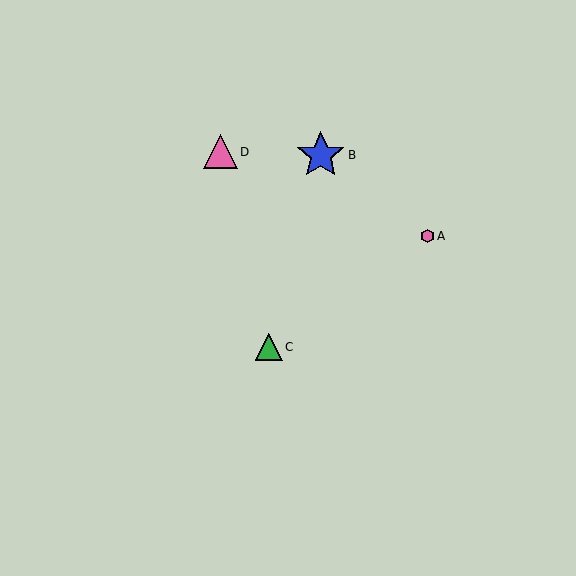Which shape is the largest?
The blue star (labeled B) is the largest.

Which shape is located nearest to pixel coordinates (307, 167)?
The blue star (labeled B) at (321, 155) is nearest to that location.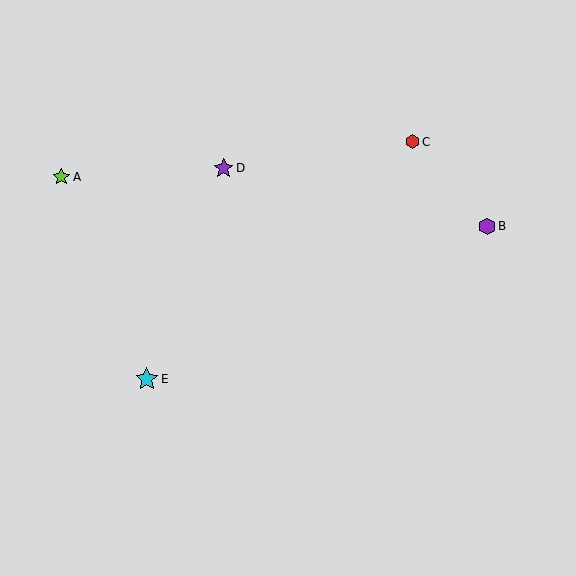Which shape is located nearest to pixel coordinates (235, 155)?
The purple star (labeled D) at (224, 168) is nearest to that location.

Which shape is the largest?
The cyan star (labeled E) is the largest.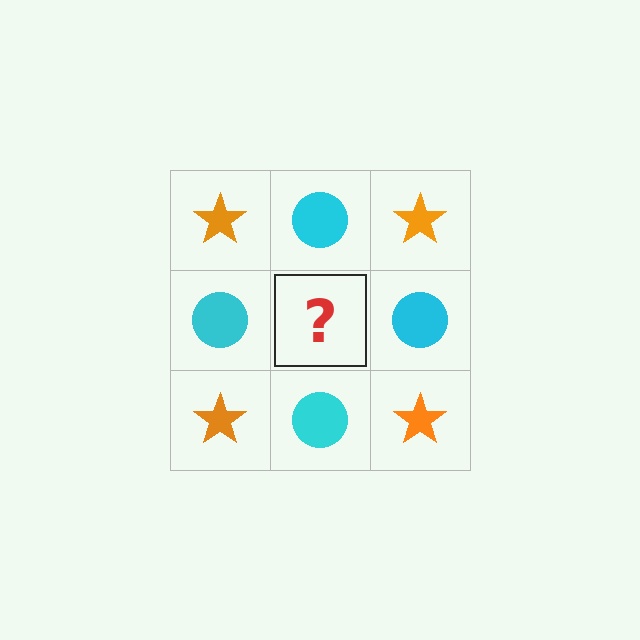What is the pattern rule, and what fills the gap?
The rule is that it alternates orange star and cyan circle in a checkerboard pattern. The gap should be filled with an orange star.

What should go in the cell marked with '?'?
The missing cell should contain an orange star.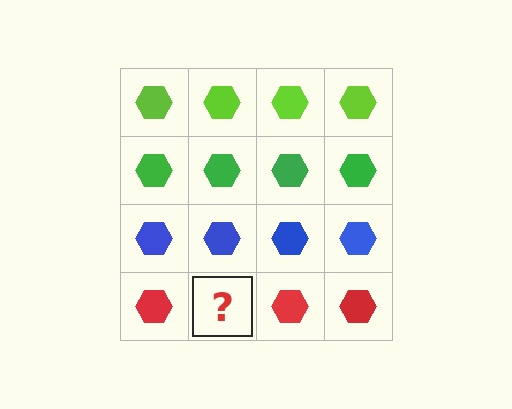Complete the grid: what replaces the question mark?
The question mark should be replaced with a red hexagon.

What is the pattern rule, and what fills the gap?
The rule is that each row has a consistent color. The gap should be filled with a red hexagon.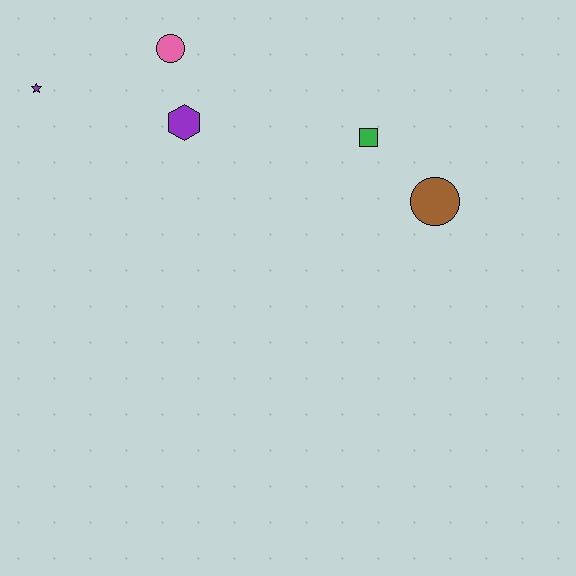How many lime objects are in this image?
There are no lime objects.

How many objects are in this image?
There are 5 objects.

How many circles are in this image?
There are 2 circles.